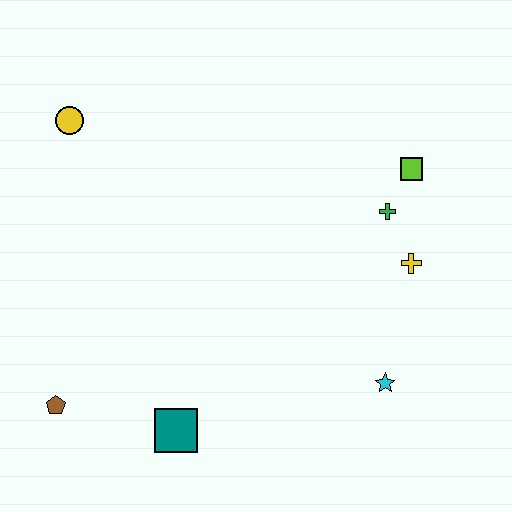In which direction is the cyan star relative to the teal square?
The cyan star is to the right of the teal square.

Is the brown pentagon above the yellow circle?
No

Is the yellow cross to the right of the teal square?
Yes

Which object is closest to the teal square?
The brown pentagon is closest to the teal square.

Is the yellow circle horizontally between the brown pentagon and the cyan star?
Yes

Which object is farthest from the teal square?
The lime square is farthest from the teal square.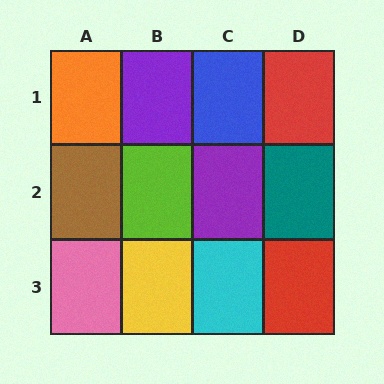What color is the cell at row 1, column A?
Orange.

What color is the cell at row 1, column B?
Purple.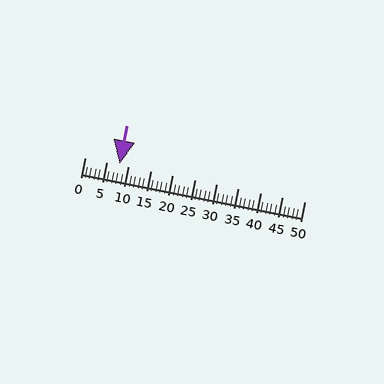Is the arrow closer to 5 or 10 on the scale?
The arrow is closer to 10.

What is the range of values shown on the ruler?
The ruler shows values from 0 to 50.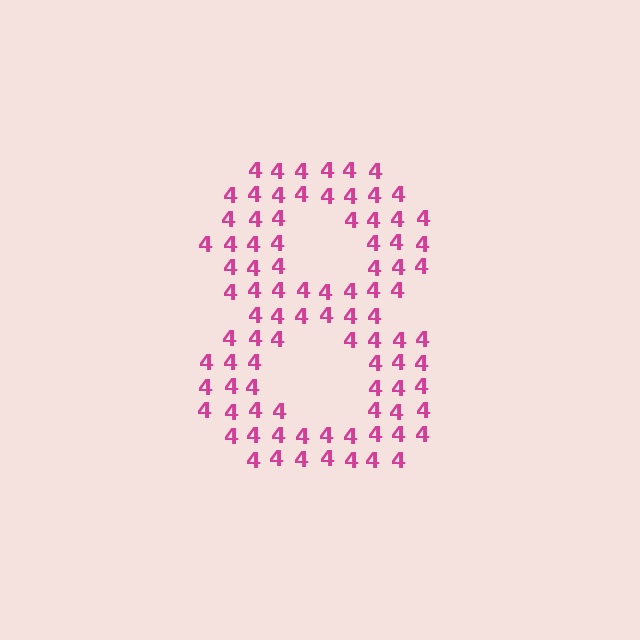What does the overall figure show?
The overall figure shows the digit 8.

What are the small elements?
The small elements are digit 4's.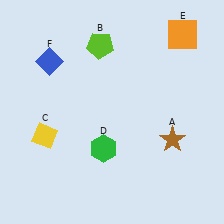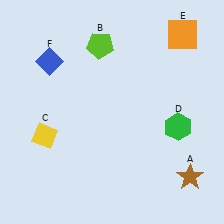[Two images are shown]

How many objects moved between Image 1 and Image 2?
2 objects moved between the two images.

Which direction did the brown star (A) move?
The brown star (A) moved down.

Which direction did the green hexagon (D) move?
The green hexagon (D) moved right.